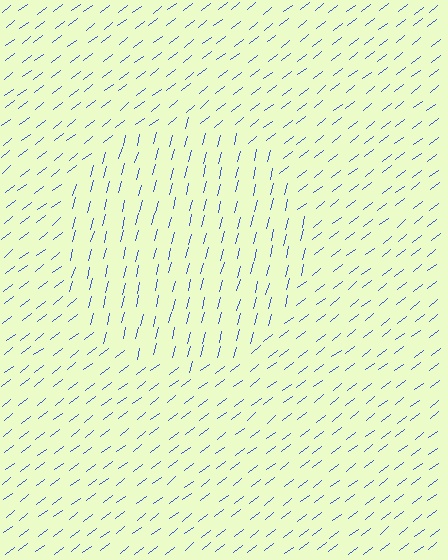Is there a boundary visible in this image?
Yes, there is a texture boundary formed by a change in line orientation.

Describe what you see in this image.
The image is filled with small blue line segments. A circle region in the image has lines oriented differently from the surrounding lines, creating a visible texture boundary.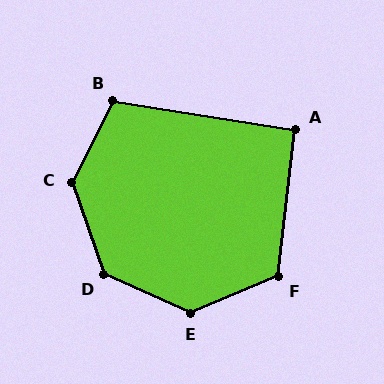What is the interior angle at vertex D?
Approximately 133 degrees (obtuse).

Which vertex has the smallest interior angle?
A, at approximately 92 degrees.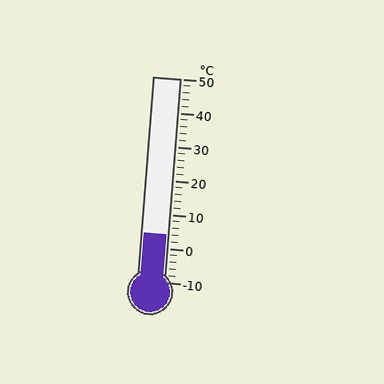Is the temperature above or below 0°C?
The temperature is above 0°C.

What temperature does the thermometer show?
The thermometer shows approximately 4°C.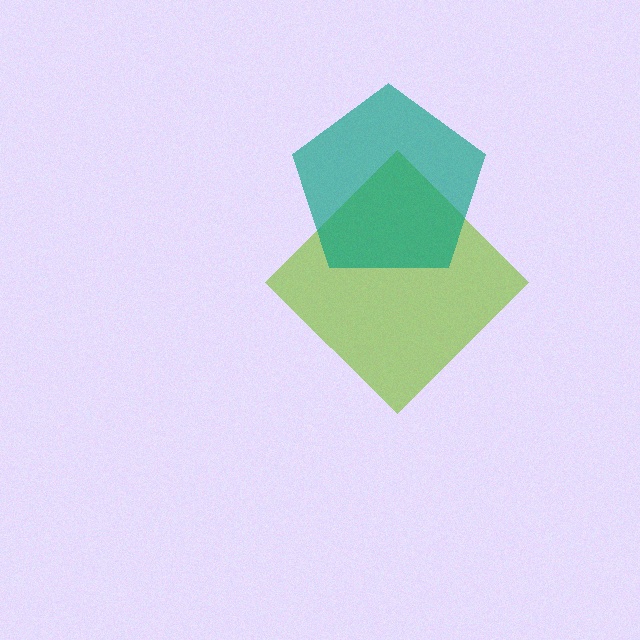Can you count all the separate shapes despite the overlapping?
Yes, there are 2 separate shapes.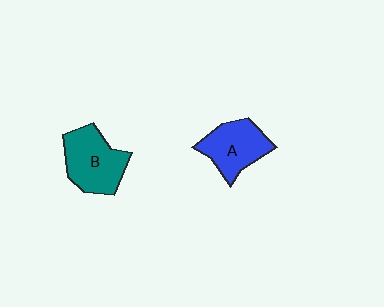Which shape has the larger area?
Shape B (teal).